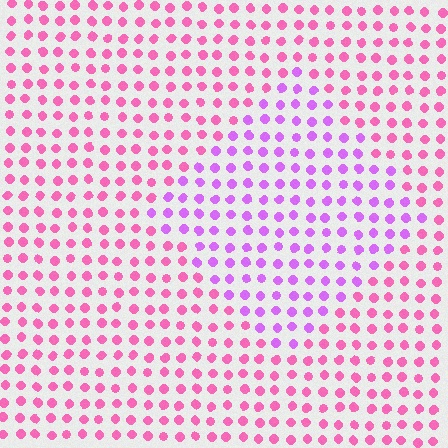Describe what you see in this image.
The image is filled with small pink elements in a uniform arrangement. A diamond-shaped region is visible where the elements are tinted to a slightly different hue, forming a subtle color boundary.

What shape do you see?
I see a diamond.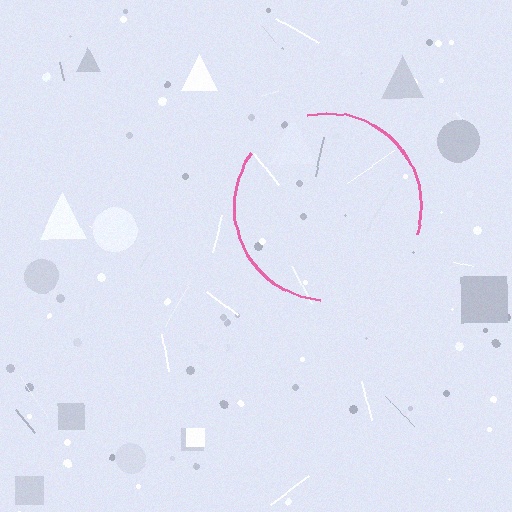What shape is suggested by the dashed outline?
The dashed outline suggests a circle.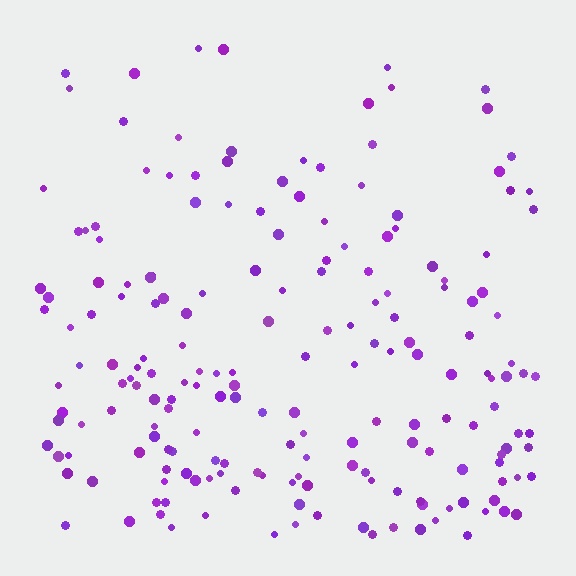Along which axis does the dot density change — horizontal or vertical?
Vertical.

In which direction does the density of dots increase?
From top to bottom, with the bottom side densest.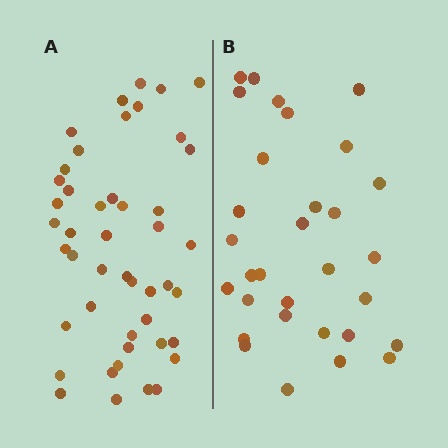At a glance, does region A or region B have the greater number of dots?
Region A (the left region) has more dots.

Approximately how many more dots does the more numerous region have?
Region A has approximately 15 more dots than region B.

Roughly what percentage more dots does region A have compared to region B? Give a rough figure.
About 50% more.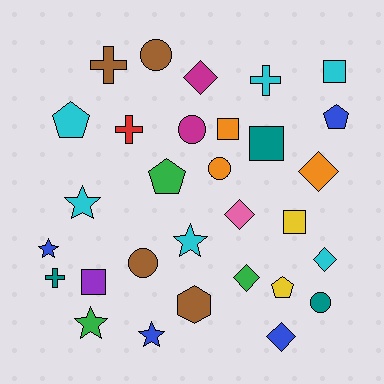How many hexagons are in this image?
There is 1 hexagon.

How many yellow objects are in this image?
There are 2 yellow objects.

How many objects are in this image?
There are 30 objects.